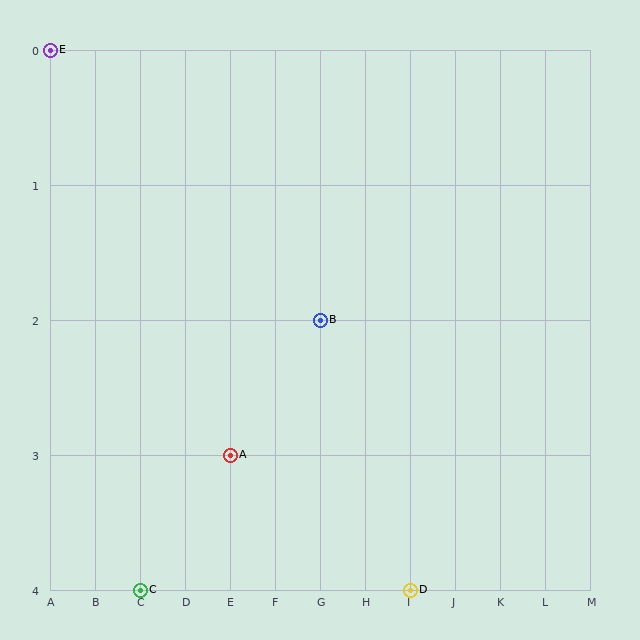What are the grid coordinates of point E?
Point E is at grid coordinates (A, 0).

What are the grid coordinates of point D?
Point D is at grid coordinates (I, 4).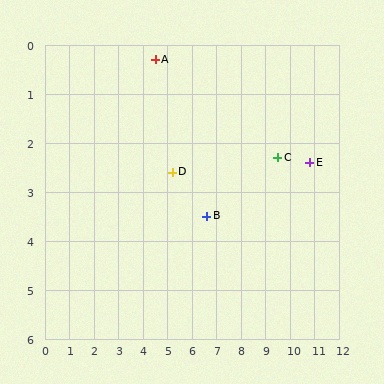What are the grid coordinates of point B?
Point B is at approximately (6.6, 3.5).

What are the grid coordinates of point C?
Point C is at approximately (9.5, 2.3).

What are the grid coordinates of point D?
Point D is at approximately (5.2, 2.6).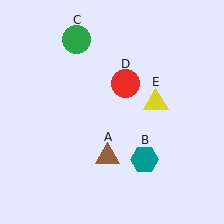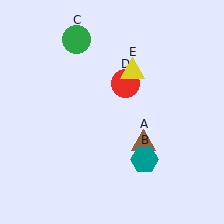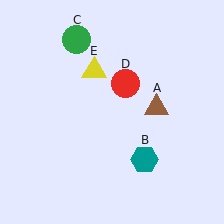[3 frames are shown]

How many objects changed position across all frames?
2 objects changed position: brown triangle (object A), yellow triangle (object E).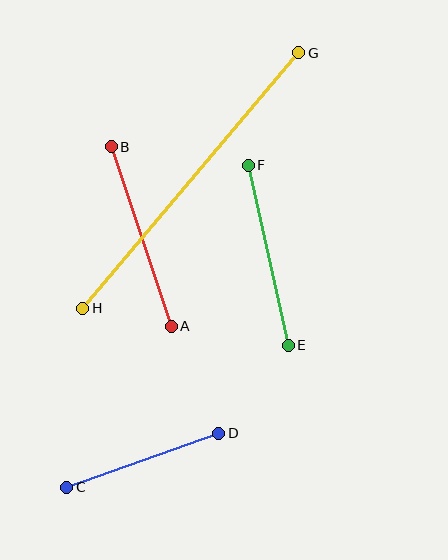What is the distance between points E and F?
The distance is approximately 185 pixels.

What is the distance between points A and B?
The distance is approximately 189 pixels.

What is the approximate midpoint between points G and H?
The midpoint is at approximately (191, 180) pixels.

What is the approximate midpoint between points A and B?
The midpoint is at approximately (141, 236) pixels.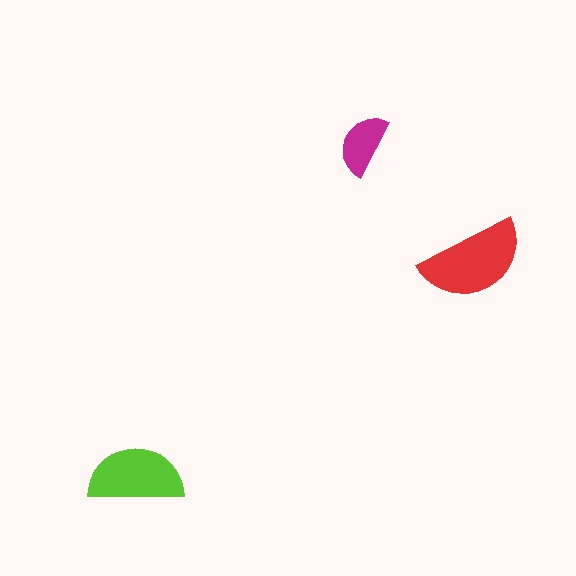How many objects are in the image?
There are 3 objects in the image.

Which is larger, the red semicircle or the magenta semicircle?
The red one.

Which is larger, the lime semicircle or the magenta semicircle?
The lime one.